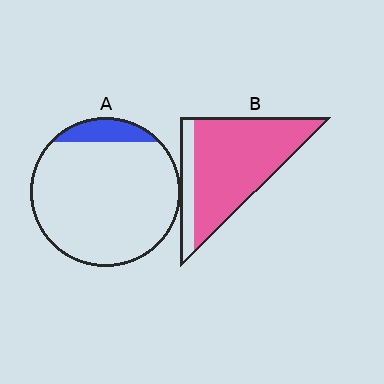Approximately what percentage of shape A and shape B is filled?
A is approximately 10% and B is approximately 80%.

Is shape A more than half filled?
No.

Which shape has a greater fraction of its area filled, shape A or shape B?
Shape B.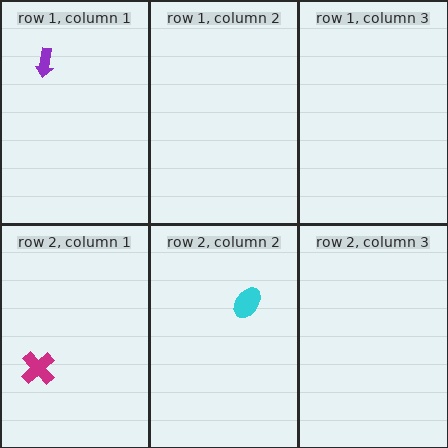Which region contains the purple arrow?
The row 1, column 1 region.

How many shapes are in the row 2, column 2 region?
1.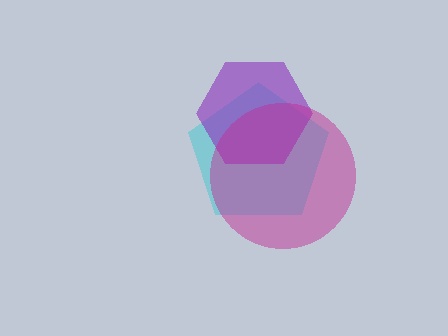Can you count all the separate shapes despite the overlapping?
Yes, there are 3 separate shapes.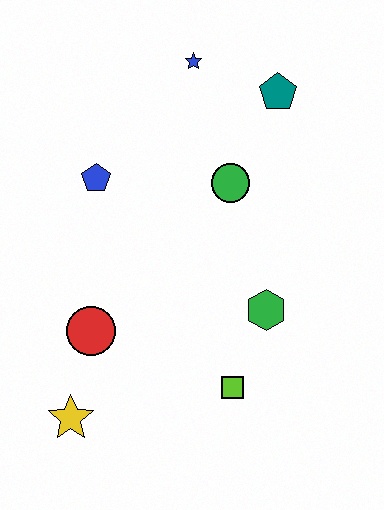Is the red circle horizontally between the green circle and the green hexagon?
No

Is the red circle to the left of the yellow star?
No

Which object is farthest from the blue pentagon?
The lime square is farthest from the blue pentagon.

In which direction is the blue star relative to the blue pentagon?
The blue star is above the blue pentagon.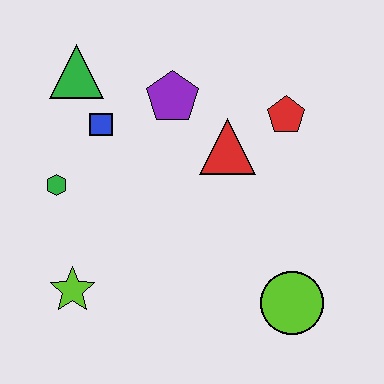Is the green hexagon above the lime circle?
Yes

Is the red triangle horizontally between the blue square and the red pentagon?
Yes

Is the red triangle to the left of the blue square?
No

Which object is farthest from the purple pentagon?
The lime circle is farthest from the purple pentagon.